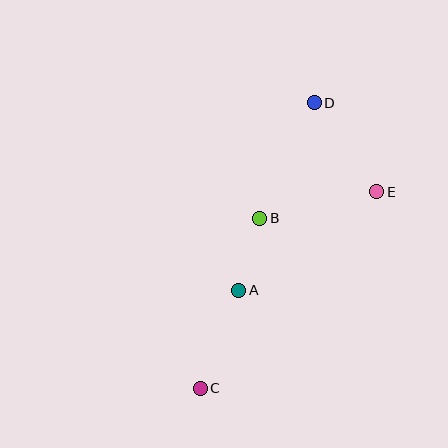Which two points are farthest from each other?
Points C and D are farthest from each other.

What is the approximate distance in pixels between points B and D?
The distance between B and D is approximately 128 pixels.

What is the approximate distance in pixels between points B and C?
The distance between B and C is approximately 180 pixels.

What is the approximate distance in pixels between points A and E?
The distance between A and E is approximately 170 pixels.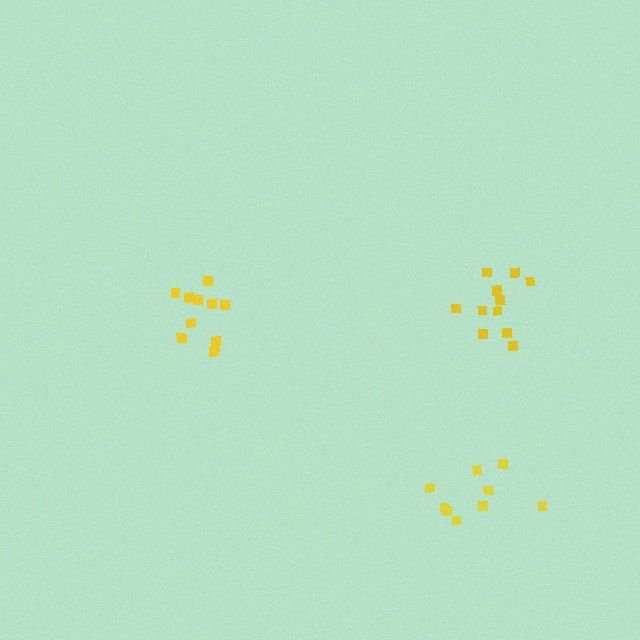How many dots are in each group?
Group 1: 11 dots, Group 2: 9 dots, Group 3: 11 dots (31 total).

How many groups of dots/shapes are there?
There are 3 groups.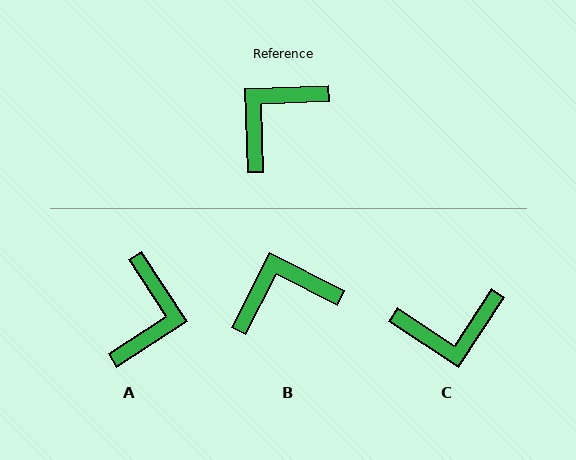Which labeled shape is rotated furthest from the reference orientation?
A, about 149 degrees away.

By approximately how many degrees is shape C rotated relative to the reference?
Approximately 145 degrees counter-clockwise.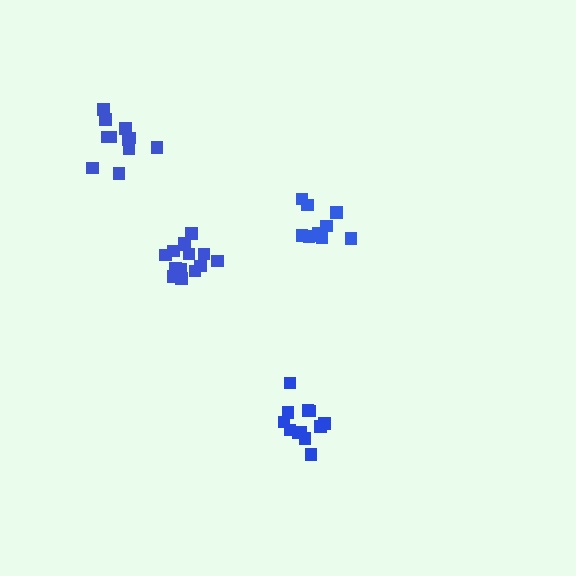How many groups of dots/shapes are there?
There are 4 groups.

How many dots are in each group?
Group 1: 14 dots, Group 2: 12 dots, Group 3: 10 dots, Group 4: 11 dots (47 total).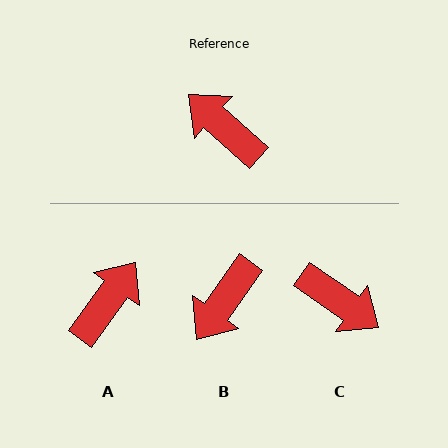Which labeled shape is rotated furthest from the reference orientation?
C, about 172 degrees away.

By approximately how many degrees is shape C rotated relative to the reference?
Approximately 172 degrees clockwise.